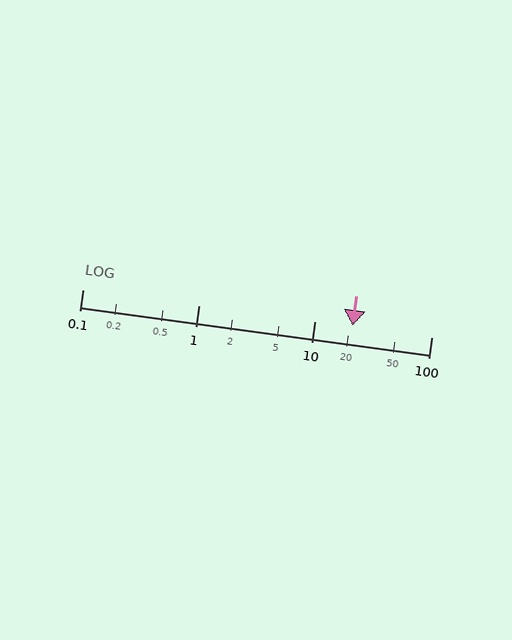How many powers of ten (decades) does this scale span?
The scale spans 3 decades, from 0.1 to 100.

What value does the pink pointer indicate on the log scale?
The pointer indicates approximately 21.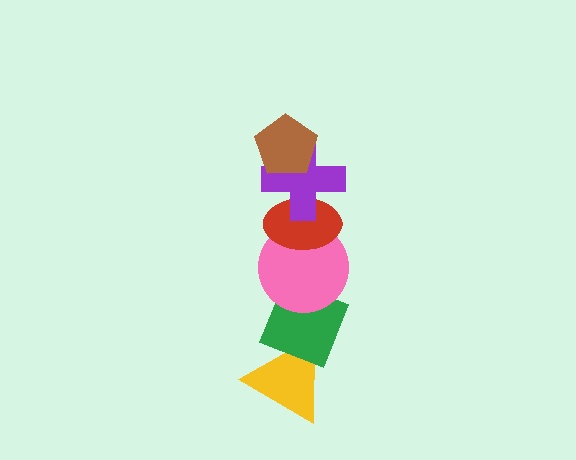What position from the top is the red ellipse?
The red ellipse is 3rd from the top.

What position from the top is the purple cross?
The purple cross is 2nd from the top.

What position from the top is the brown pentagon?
The brown pentagon is 1st from the top.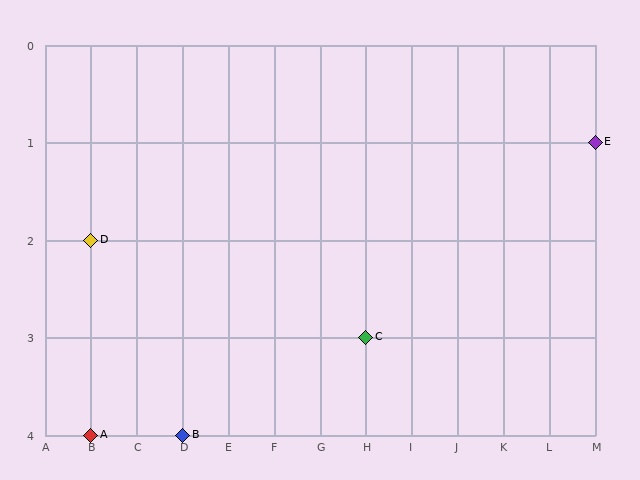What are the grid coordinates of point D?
Point D is at grid coordinates (B, 2).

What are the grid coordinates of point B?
Point B is at grid coordinates (D, 4).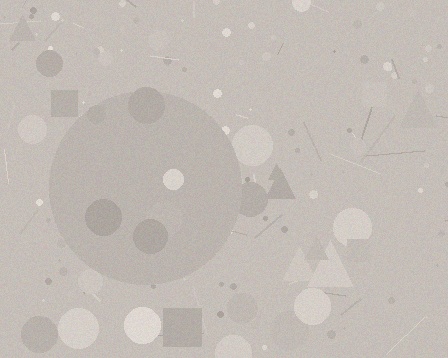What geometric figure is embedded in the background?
A circle is embedded in the background.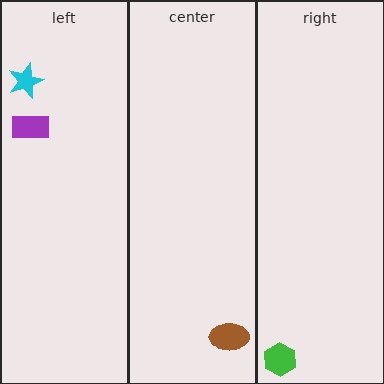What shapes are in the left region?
The cyan star, the purple rectangle.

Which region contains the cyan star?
The left region.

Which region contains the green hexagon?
The right region.